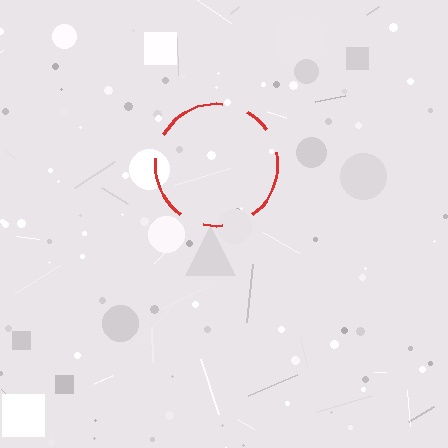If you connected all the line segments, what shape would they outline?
They would outline a circle.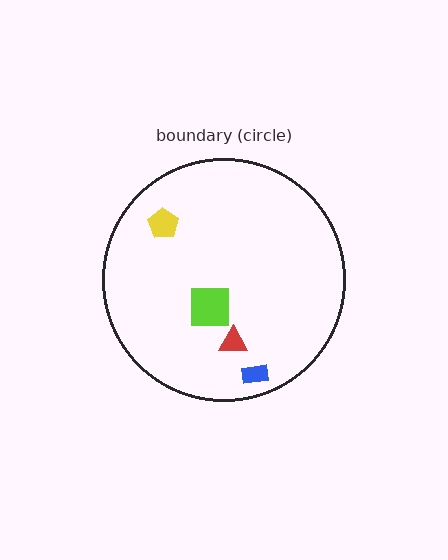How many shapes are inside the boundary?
4 inside, 0 outside.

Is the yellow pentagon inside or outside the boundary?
Inside.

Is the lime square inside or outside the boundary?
Inside.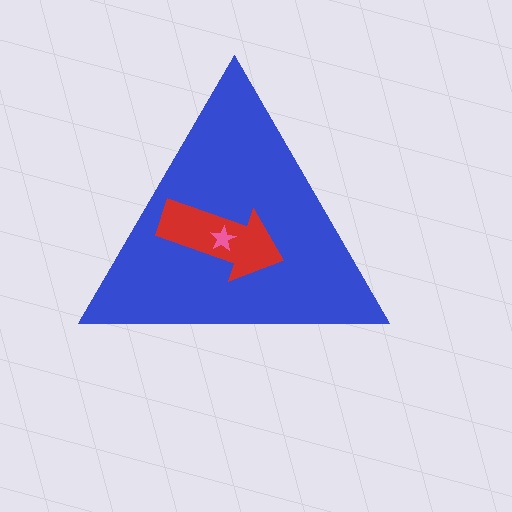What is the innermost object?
The pink star.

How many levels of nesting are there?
3.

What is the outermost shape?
The blue triangle.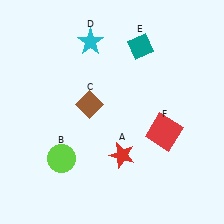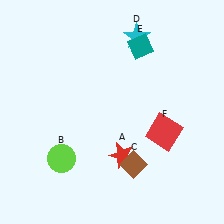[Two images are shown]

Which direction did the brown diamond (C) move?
The brown diamond (C) moved down.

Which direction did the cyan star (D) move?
The cyan star (D) moved right.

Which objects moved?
The objects that moved are: the brown diamond (C), the cyan star (D).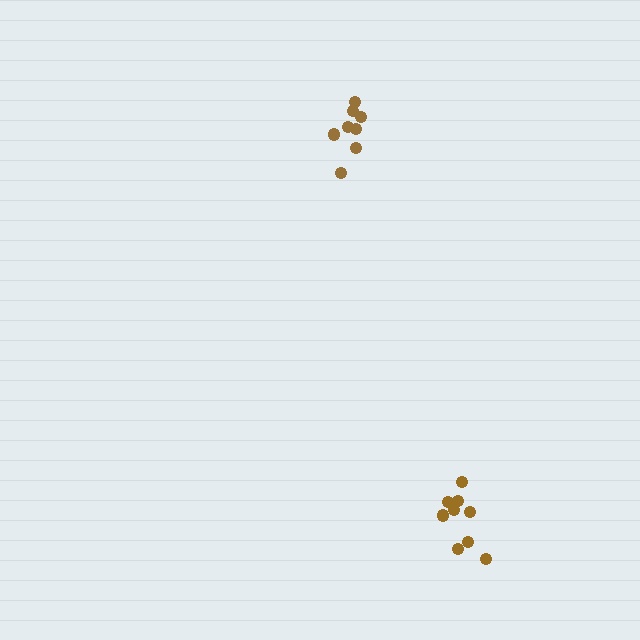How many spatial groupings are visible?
There are 2 spatial groupings.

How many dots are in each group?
Group 1: 9 dots, Group 2: 8 dots (17 total).